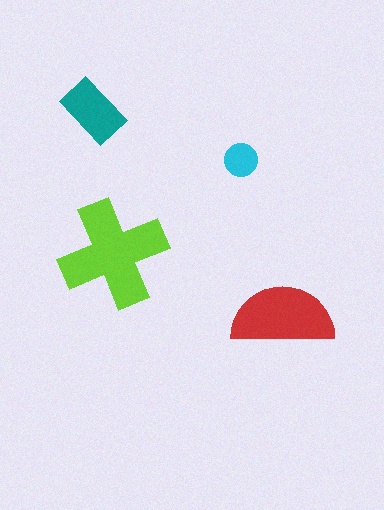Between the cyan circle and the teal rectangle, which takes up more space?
The teal rectangle.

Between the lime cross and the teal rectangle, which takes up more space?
The lime cross.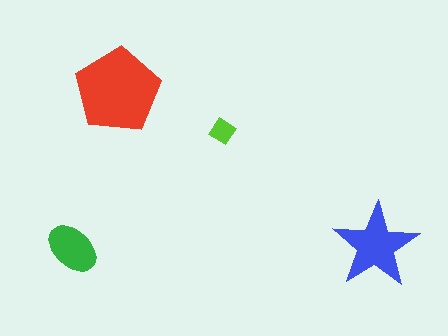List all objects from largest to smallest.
The red pentagon, the blue star, the green ellipse, the lime diamond.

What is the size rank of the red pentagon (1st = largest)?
1st.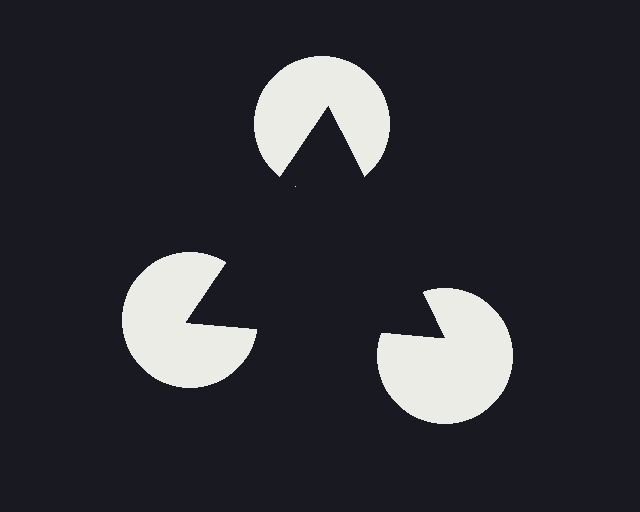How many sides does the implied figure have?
3 sides.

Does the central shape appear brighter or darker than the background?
It typically appears slightly darker than the background, even though no actual brightness change is drawn.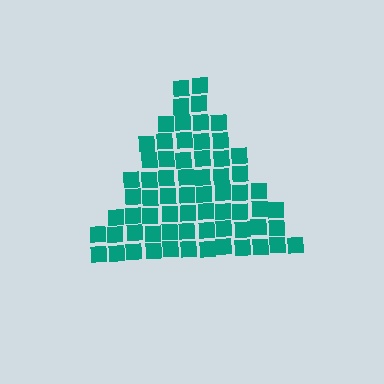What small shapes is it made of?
It is made of small squares.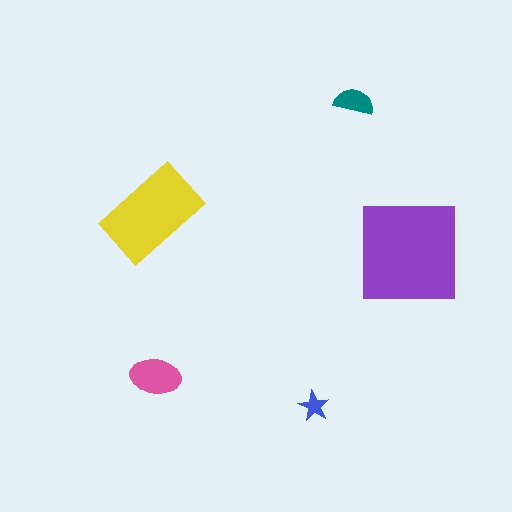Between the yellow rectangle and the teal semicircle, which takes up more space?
The yellow rectangle.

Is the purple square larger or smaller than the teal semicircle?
Larger.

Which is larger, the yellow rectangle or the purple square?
The purple square.